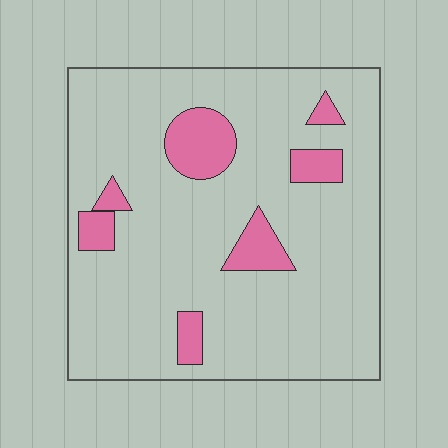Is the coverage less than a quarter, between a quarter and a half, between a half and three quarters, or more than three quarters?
Less than a quarter.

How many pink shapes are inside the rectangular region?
7.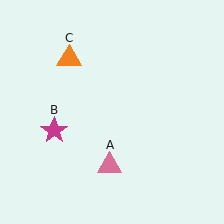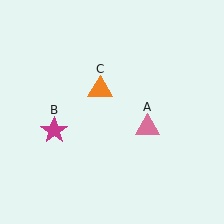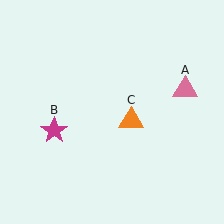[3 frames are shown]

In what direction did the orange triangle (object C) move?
The orange triangle (object C) moved down and to the right.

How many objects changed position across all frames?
2 objects changed position: pink triangle (object A), orange triangle (object C).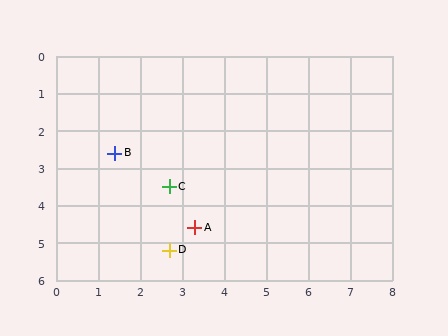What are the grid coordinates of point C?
Point C is at approximately (2.7, 3.5).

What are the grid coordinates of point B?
Point B is at approximately (1.4, 2.6).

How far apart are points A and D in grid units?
Points A and D are about 0.8 grid units apart.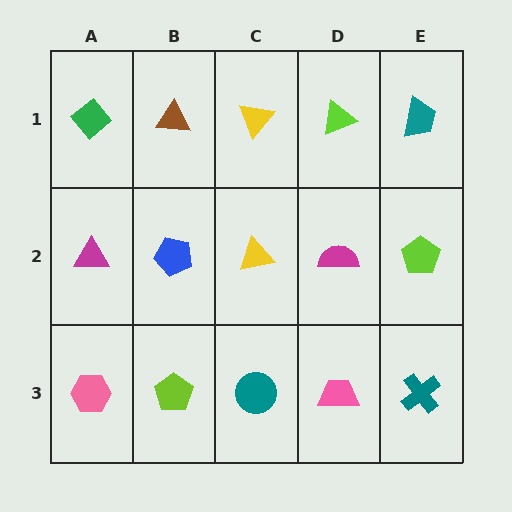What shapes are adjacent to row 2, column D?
A lime triangle (row 1, column D), a pink trapezoid (row 3, column D), a yellow triangle (row 2, column C), a lime pentagon (row 2, column E).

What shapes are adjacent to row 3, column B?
A blue pentagon (row 2, column B), a pink hexagon (row 3, column A), a teal circle (row 3, column C).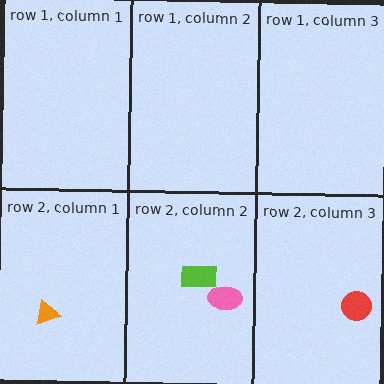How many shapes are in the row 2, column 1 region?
1.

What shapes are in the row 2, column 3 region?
The red circle.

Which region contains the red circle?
The row 2, column 3 region.